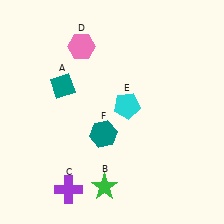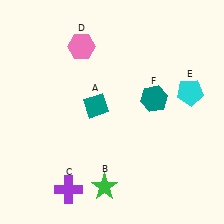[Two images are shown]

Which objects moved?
The objects that moved are: the teal diamond (A), the cyan pentagon (E), the teal hexagon (F).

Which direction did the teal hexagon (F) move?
The teal hexagon (F) moved right.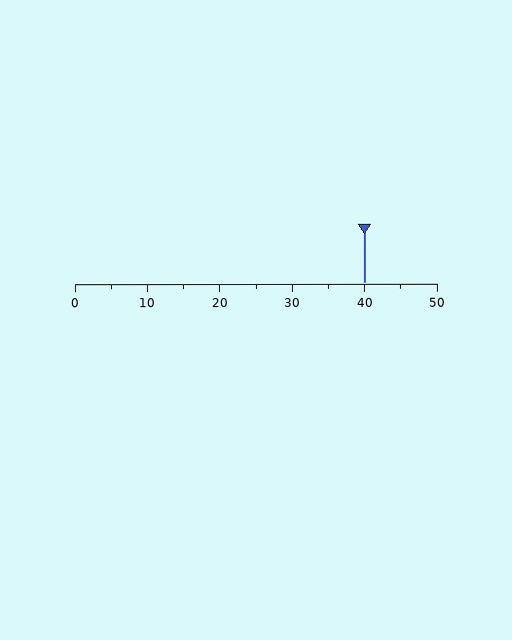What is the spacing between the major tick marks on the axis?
The major ticks are spaced 10 apart.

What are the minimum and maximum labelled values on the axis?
The axis runs from 0 to 50.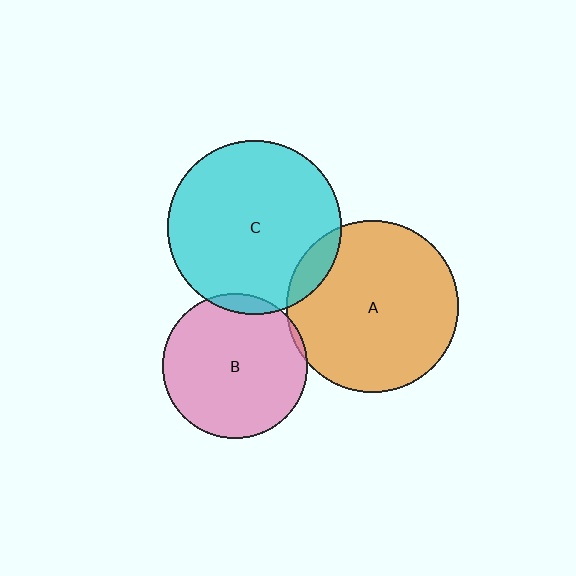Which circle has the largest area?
Circle C (cyan).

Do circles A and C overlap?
Yes.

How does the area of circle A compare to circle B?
Approximately 1.4 times.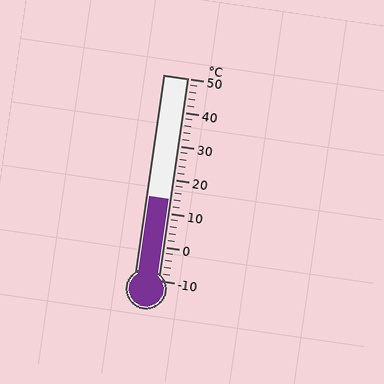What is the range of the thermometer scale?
The thermometer scale ranges from -10°C to 50°C.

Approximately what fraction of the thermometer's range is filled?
The thermometer is filled to approximately 40% of its range.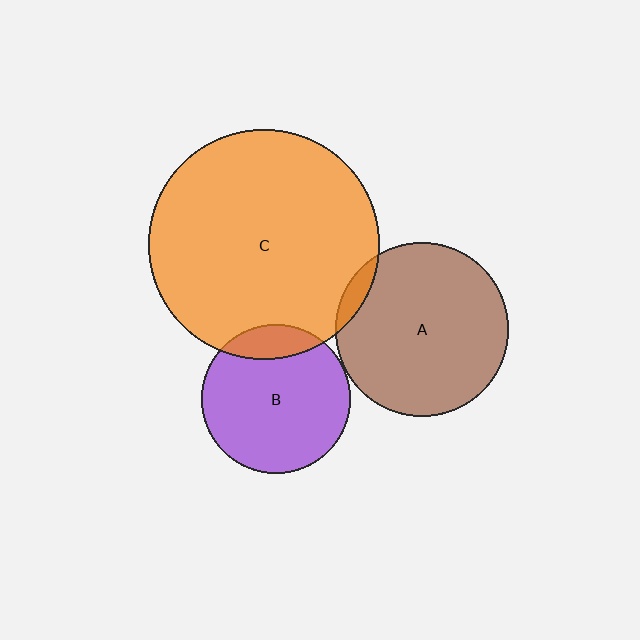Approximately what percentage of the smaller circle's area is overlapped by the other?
Approximately 15%.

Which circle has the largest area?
Circle C (orange).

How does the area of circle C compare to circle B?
Approximately 2.4 times.